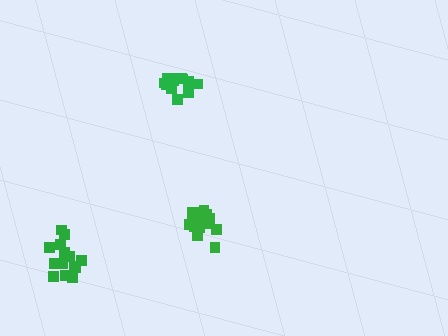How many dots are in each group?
Group 1: 15 dots, Group 2: 12 dots, Group 3: 14 dots (41 total).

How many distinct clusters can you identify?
There are 3 distinct clusters.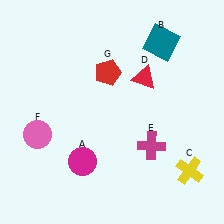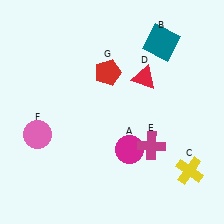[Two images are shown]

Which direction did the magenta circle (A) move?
The magenta circle (A) moved right.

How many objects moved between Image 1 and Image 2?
1 object moved between the two images.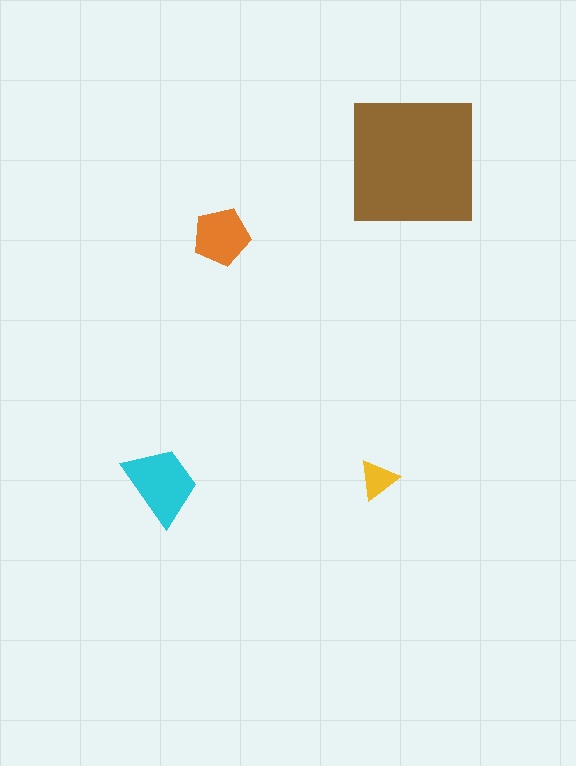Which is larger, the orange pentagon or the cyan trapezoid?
The cyan trapezoid.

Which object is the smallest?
The yellow triangle.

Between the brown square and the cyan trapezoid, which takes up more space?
The brown square.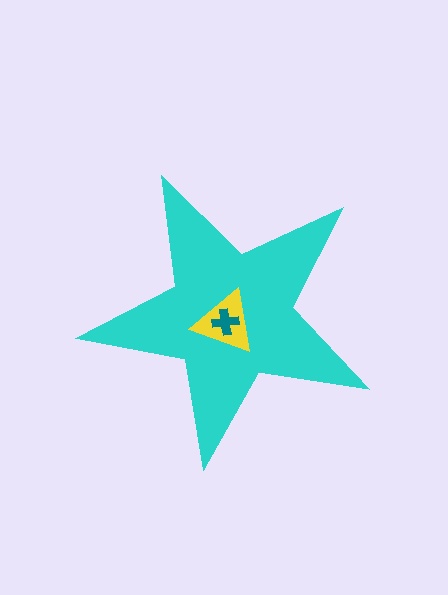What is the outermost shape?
The cyan star.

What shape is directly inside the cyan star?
The yellow triangle.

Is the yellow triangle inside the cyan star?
Yes.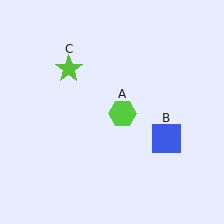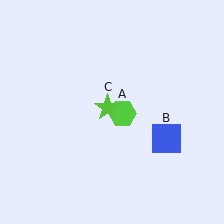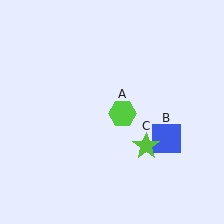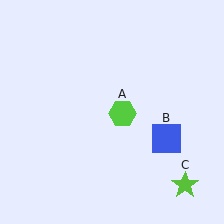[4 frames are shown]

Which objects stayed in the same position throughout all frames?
Lime hexagon (object A) and blue square (object B) remained stationary.